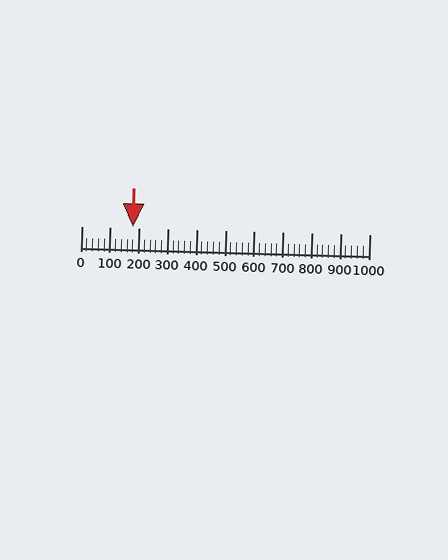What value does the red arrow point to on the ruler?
The red arrow points to approximately 177.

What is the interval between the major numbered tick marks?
The major tick marks are spaced 100 units apart.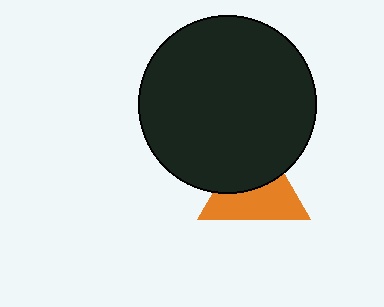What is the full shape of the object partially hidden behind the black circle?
The partially hidden object is an orange triangle.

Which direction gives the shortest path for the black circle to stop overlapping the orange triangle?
Moving up gives the shortest separation.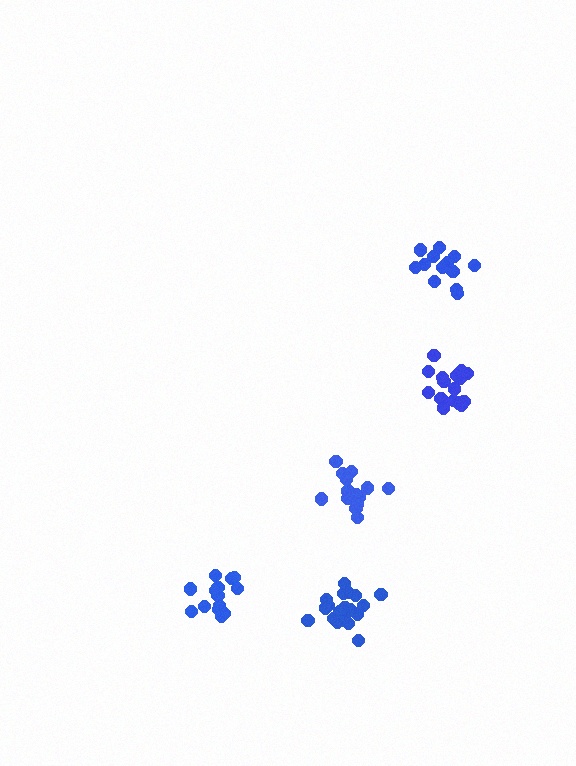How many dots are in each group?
Group 1: 19 dots, Group 2: 19 dots, Group 3: 15 dots, Group 4: 14 dots, Group 5: 20 dots (87 total).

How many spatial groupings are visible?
There are 5 spatial groupings.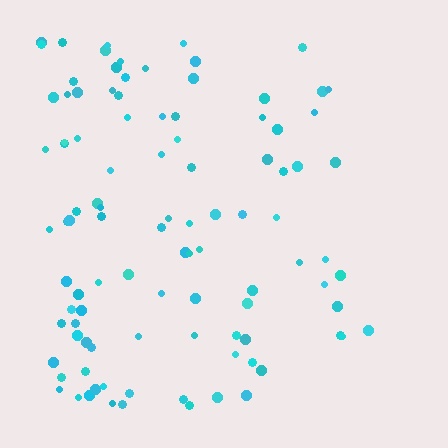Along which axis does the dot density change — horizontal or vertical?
Horizontal.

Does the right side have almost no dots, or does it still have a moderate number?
Still a moderate number, just noticeably fewer than the left.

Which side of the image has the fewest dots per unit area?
The right.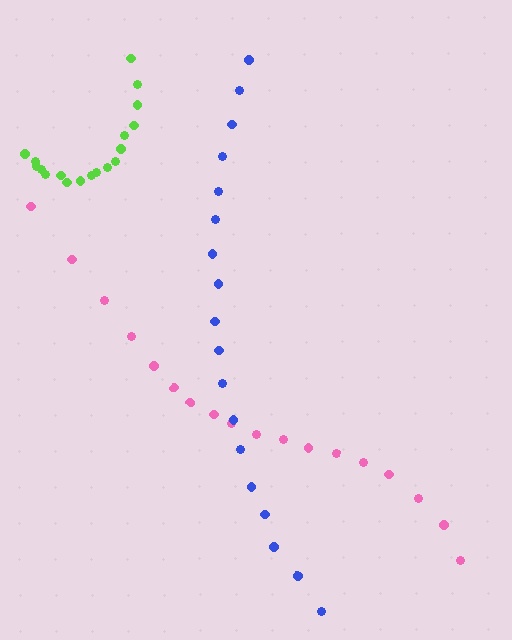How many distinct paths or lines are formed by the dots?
There are 3 distinct paths.